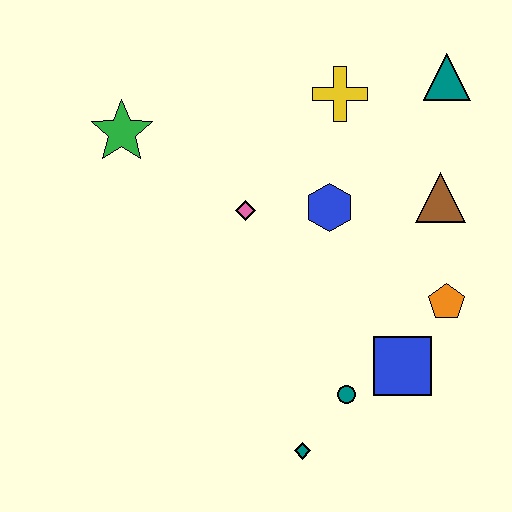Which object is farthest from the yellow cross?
The teal diamond is farthest from the yellow cross.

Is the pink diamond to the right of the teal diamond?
No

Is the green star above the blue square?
Yes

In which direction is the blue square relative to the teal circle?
The blue square is to the right of the teal circle.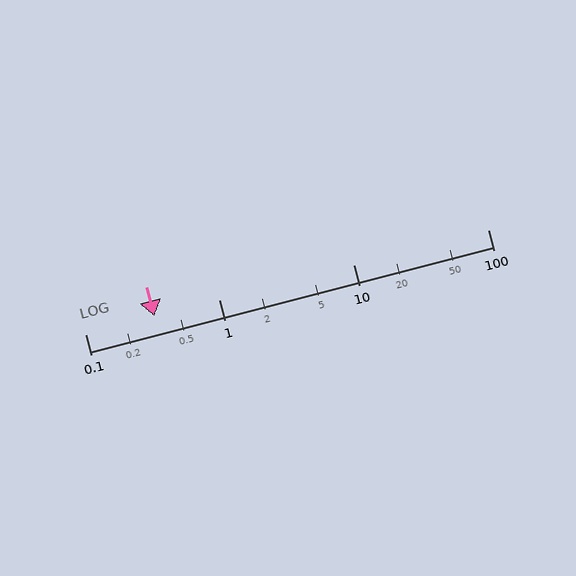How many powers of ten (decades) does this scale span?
The scale spans 3 decades, from 0.1 to 100.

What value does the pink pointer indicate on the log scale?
The pointer indicates approximately 0.33.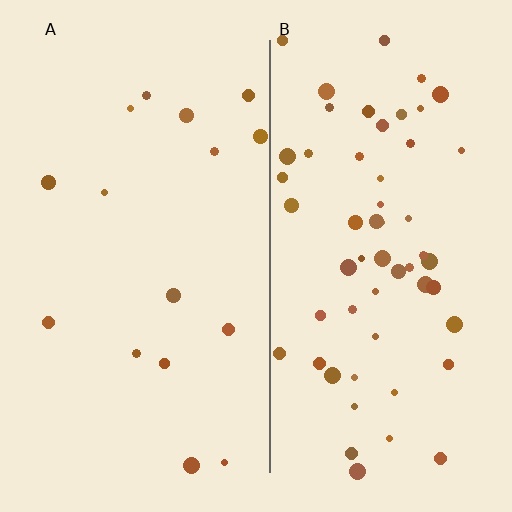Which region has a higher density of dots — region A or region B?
B (the right).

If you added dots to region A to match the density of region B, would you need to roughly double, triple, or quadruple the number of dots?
Approximately quadruple.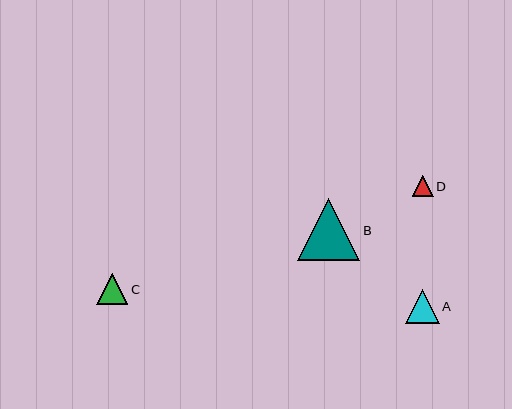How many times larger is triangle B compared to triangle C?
Triangle B is approximately 2.0 times the size of triangle C.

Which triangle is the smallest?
Triangle D is the smallest with a size of approximately 21 pixels.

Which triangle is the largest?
Triangle B is the largest with a size of approximately 62 pixels.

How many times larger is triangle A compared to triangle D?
Triangle A is approximately 1.6 times the size of triangle D.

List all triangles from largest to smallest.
From largest to smallest: B, A, C, D.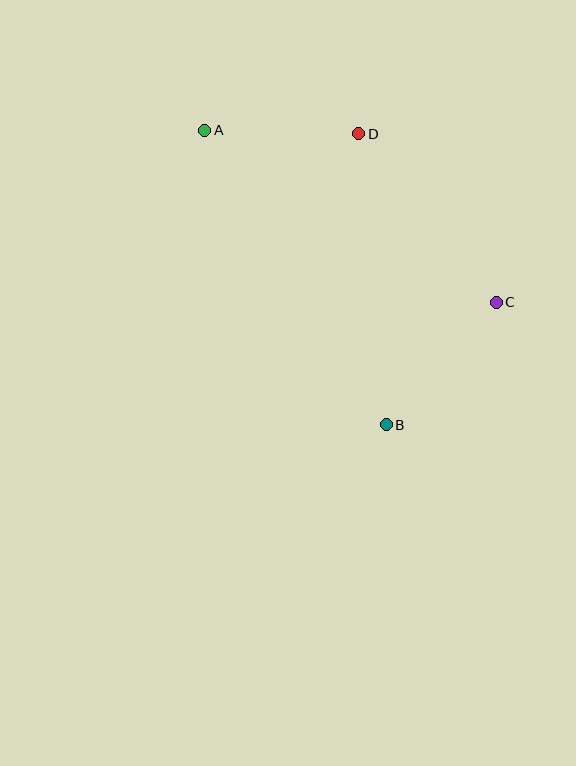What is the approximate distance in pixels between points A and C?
The distance between A and C is approximately 338 pixels.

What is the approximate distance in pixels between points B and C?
The distance between B and C is approximately 165 pixels.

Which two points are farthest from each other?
Points A and B are farthest from each other.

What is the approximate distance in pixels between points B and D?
The distance between B and D is approximately 292 pixels.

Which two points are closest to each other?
Points A and D are closest to each other.